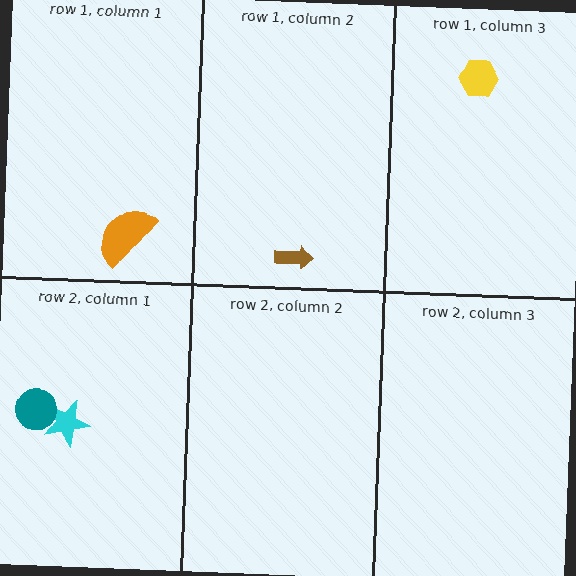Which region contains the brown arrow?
The row 1, column 2 region.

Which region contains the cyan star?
The row 2, column 1 region.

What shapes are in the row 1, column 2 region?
The brown arrow.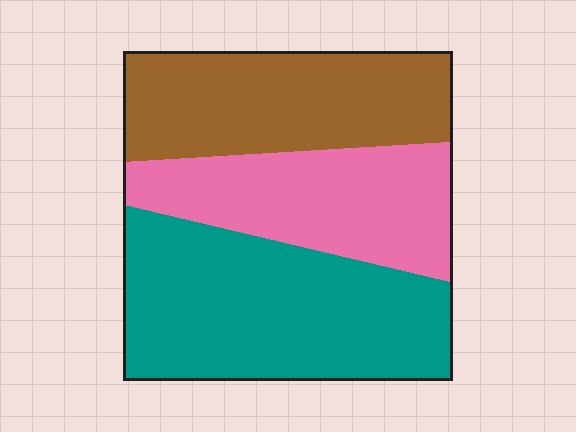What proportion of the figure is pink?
Pink covers roughly 30% of the figure.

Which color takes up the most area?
Teal, at roughly 40%.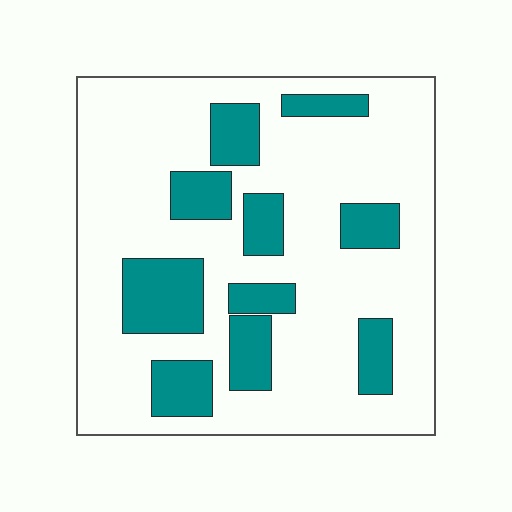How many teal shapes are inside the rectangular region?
10.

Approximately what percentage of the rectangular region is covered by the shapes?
Approximately 25%.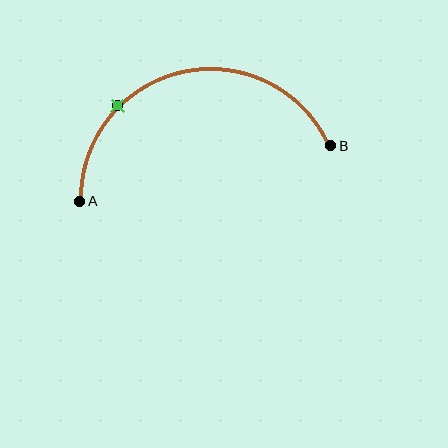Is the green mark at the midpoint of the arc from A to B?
No. The green mark lies on the arc but is closer to endpoint A. The arc midpoint would be at the point on the curve equidistant along the arc from both A and B.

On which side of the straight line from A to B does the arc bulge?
The arc bulges above the straight line connecting A and B.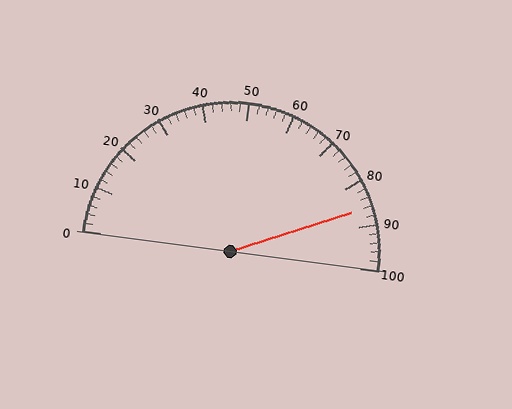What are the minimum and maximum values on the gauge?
The gauge ranges from 0 to 100.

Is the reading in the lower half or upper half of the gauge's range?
The reading is in the upper half of the range (0 to 100).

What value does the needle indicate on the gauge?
The needle indicates approximately 86.